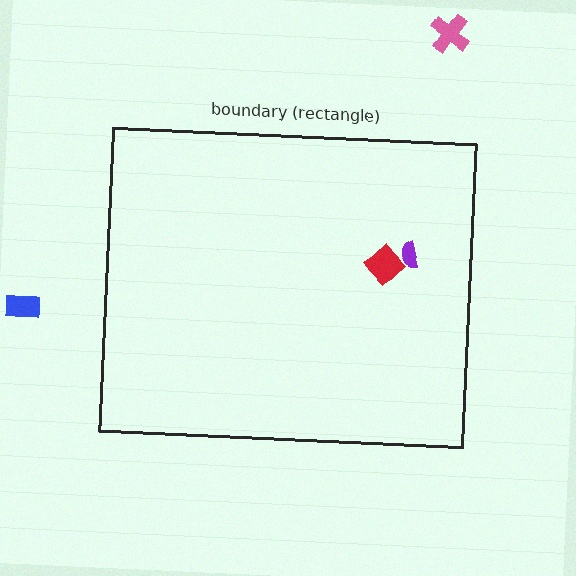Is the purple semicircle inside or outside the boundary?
Inside.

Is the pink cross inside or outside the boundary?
Outside.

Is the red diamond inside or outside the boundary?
Inside.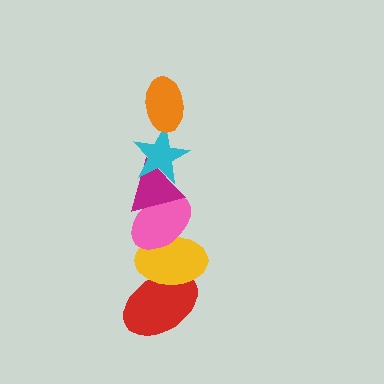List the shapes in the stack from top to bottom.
From top to bottom: the orange ellipse, the cyan star, the magenta triangle, the pink ellipse, the yellow ellipse, the red ellipse.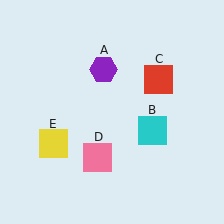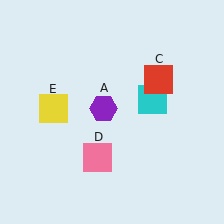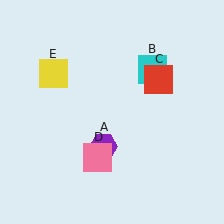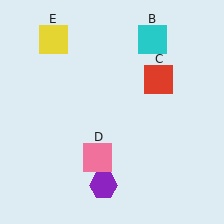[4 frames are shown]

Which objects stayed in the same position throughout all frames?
Red square (object C) and pink square (object D) remained stationary.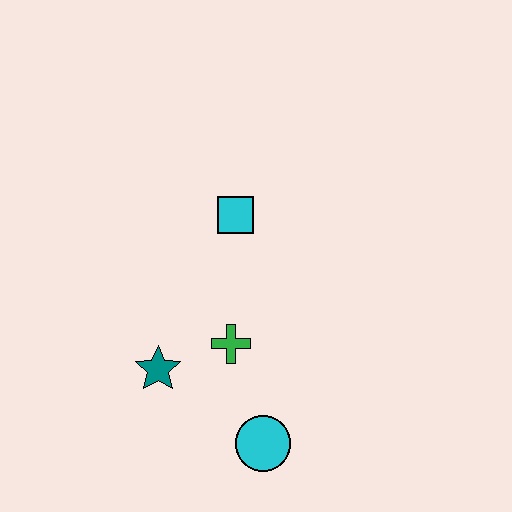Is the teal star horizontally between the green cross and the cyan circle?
No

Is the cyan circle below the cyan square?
Yes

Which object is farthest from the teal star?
The cyan square is farthest from the teal star.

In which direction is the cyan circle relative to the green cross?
The cyan circle is below the green cross.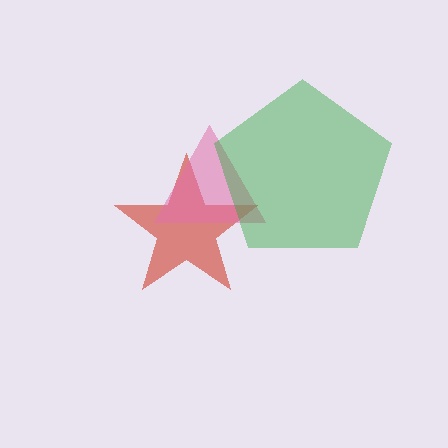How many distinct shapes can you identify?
There are 3 distinct shapes: a red star, a pink triangle, a green pentagon.